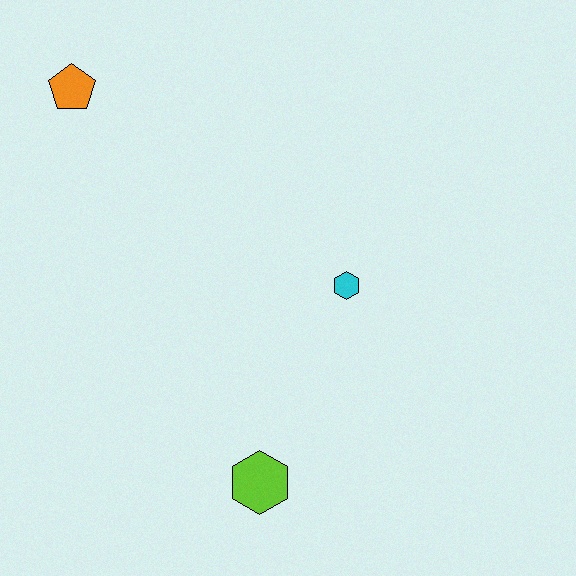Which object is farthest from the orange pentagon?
The lime hexagon is farthest from the orange pentagon.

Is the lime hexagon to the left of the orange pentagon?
No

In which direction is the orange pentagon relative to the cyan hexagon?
The orange pentagon is to the left of the cyan hexagon.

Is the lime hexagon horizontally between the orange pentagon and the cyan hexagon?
Yes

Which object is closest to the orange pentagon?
The cyan hexagon is closest to the orange pentagon.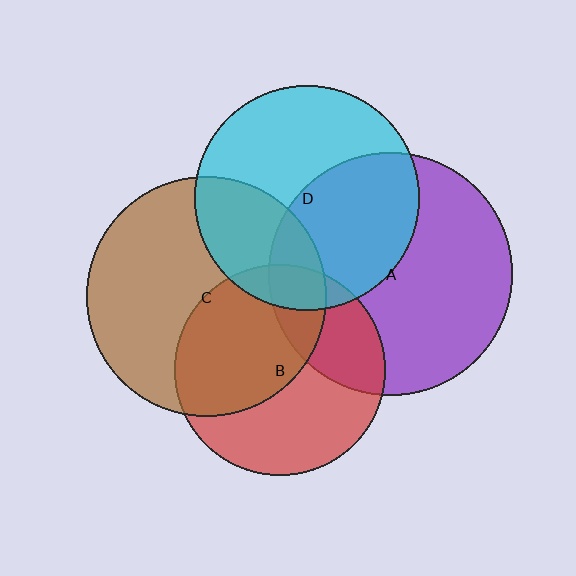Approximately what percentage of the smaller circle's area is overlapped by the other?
Approximately 10%.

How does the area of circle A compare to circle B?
Approximately 1.3 times.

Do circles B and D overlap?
Yes.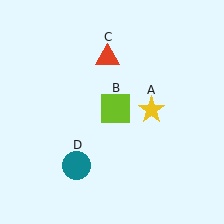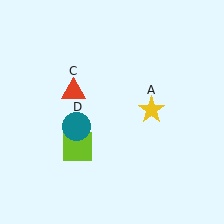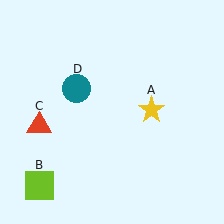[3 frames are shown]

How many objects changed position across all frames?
3 objects changed position: lime square (object B), red triangle (object C), teal circle (object D).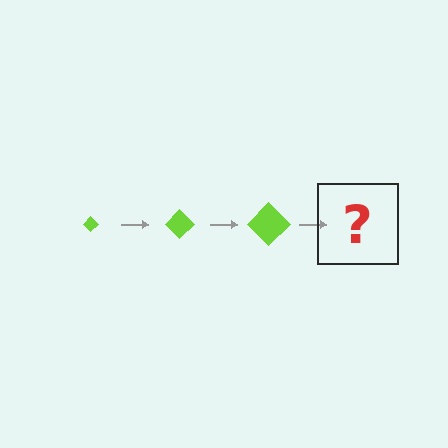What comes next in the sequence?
The next element should be a lime diamond, larger than the previous one.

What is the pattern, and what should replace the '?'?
The pattern is that the diamond gets progressively larger each step. The '?' should be a lime diamond, larger than the previous one.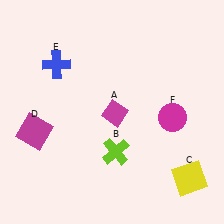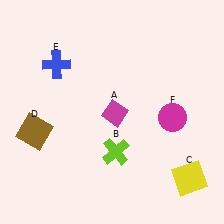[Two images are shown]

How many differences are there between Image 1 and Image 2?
There is 1 difference between the two images.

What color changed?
The square (D) changed from magenta in Image 1 to brown in Image 2.